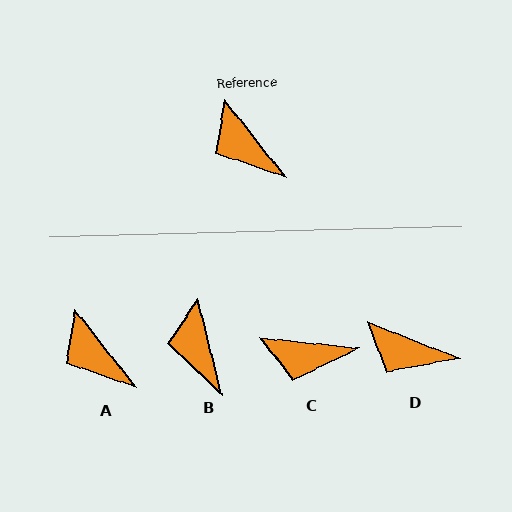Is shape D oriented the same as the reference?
No, it is off by about 30 degrees.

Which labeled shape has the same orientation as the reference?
A.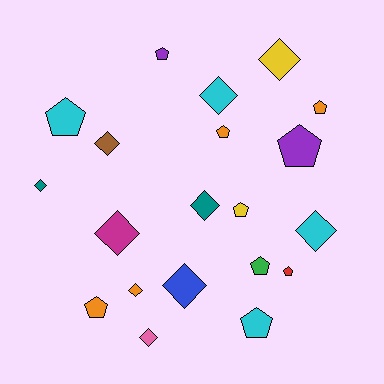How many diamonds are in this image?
There are 10 diamonds.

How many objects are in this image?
There are 20 objects.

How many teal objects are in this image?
There are 2 teal objects.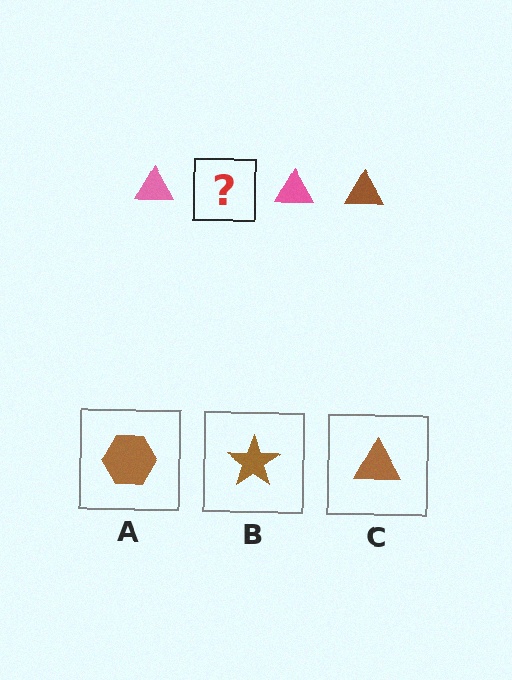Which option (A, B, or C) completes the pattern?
C.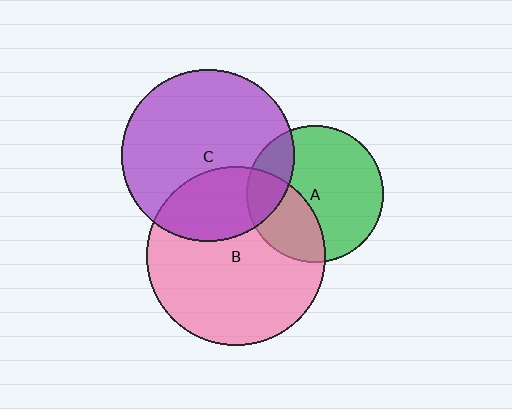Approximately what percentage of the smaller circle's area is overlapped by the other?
Approximately 20%.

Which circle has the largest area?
Circle B (pink).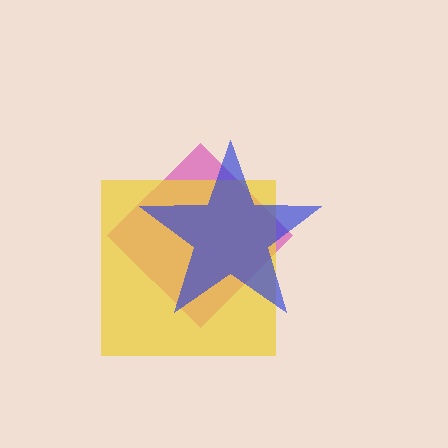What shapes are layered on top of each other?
The layered shapes are: a pink diamond, a yellow square, a blue star.